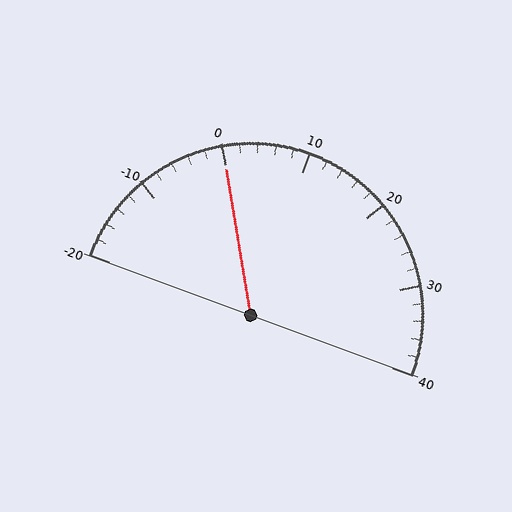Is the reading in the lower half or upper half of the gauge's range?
The reading is in the lower half of the range (-20 to 40).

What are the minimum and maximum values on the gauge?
The gauge ranges from -20 to 40.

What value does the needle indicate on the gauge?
The needle indicates approximately 0.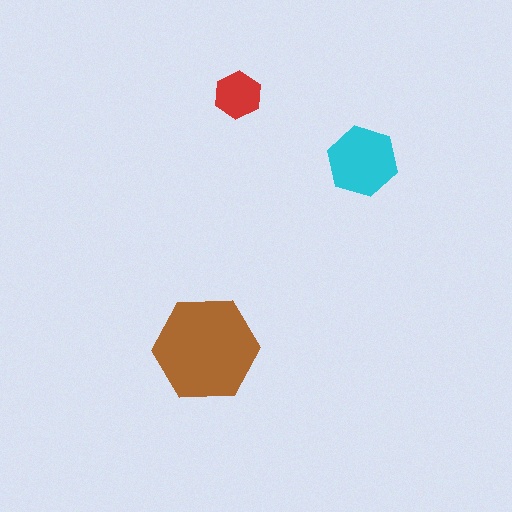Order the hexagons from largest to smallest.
the brown one, the cyan one, the red one.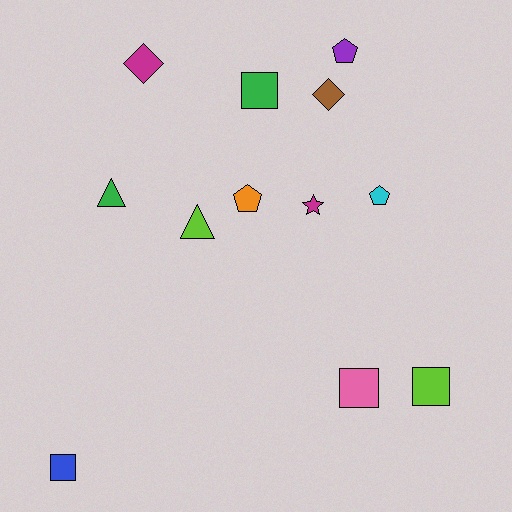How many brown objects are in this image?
There is 1 brown object.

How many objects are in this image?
There are 12 objects.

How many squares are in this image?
There are 4 squares.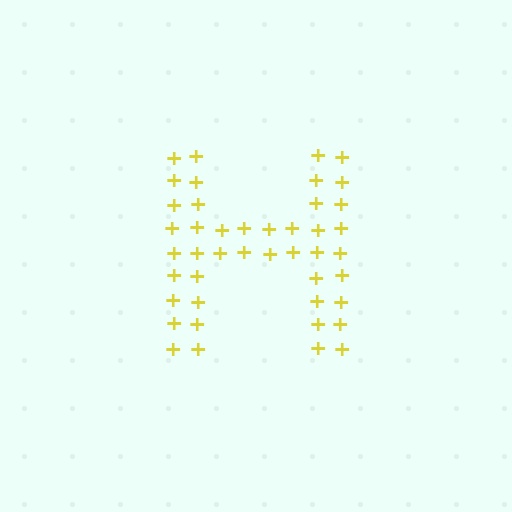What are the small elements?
The small elements are plus signs.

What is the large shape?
The large shape is the letter H.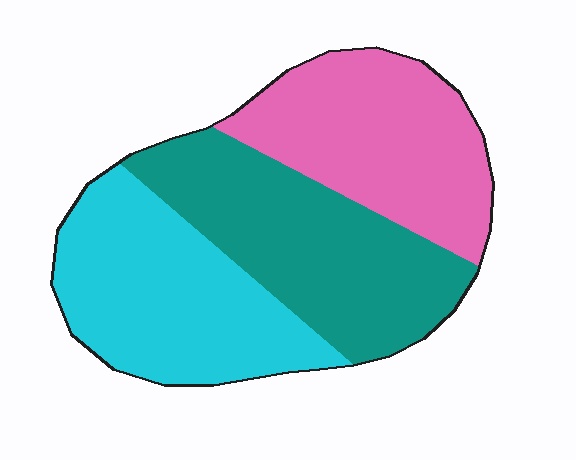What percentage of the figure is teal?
Teal takes up about one third (1/3) of the figure.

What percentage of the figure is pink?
Pink takes up about one third (1/3) of the figure.